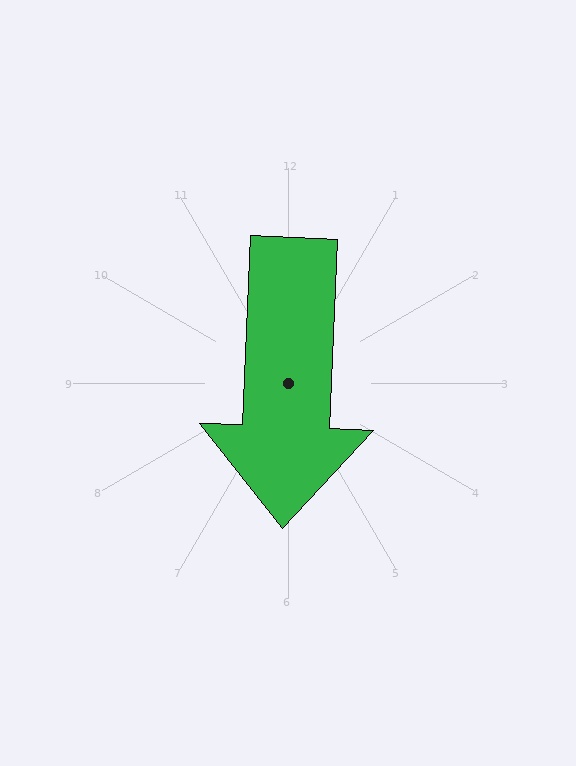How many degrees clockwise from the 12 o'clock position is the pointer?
Approximately 182 degrees.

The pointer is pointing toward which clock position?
Roughly 6 o'clock.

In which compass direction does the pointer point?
South.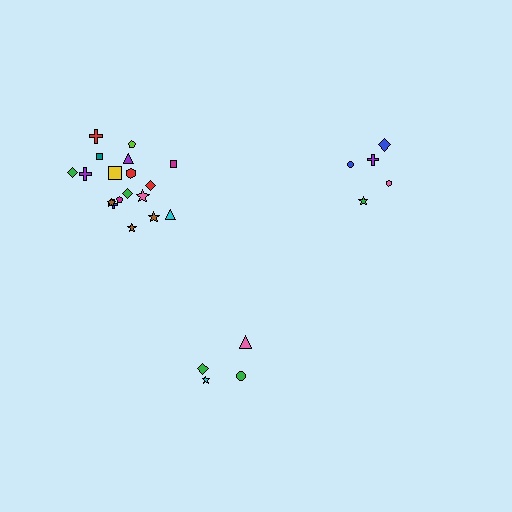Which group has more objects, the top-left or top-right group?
The top-left group.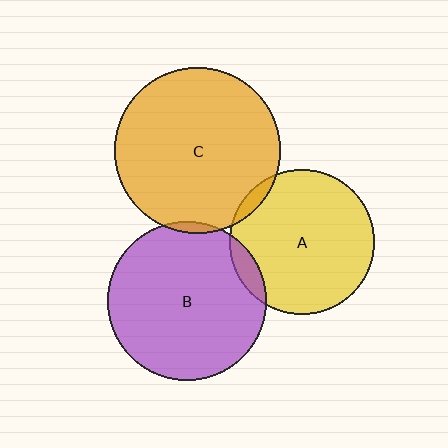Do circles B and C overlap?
Yes.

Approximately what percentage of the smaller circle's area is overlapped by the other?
Approximately 5%.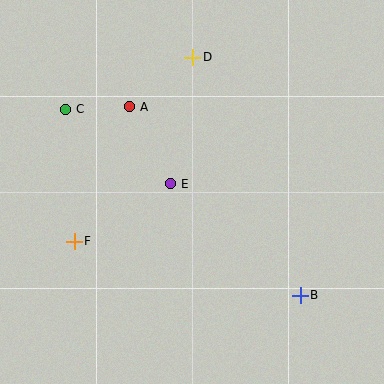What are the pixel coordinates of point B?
Point B is at (300, 295).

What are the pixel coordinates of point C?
Point C is at (66, 109).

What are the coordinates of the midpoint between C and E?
The midpoint between C and E is at (118, 147).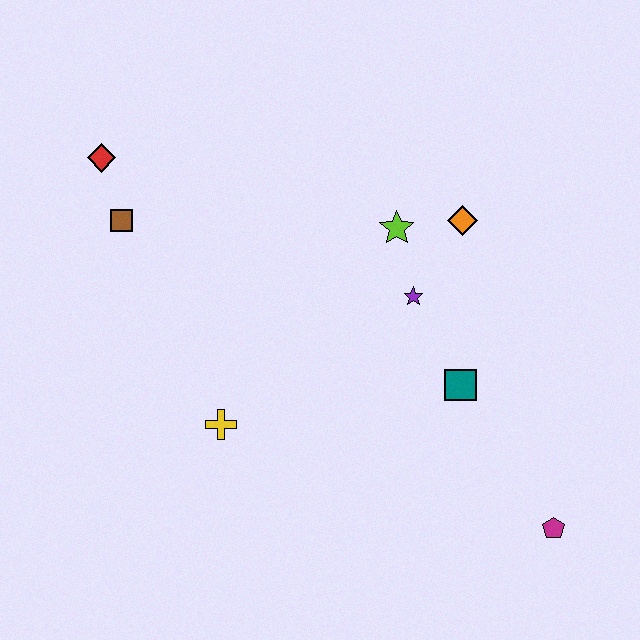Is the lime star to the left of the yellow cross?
No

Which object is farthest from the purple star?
The red diamond is farthest from the purple star.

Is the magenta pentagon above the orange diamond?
No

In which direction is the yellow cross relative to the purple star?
The yellow cross is to the left of the purple star.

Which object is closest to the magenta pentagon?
The teal square is closest to the magenta pentagon.